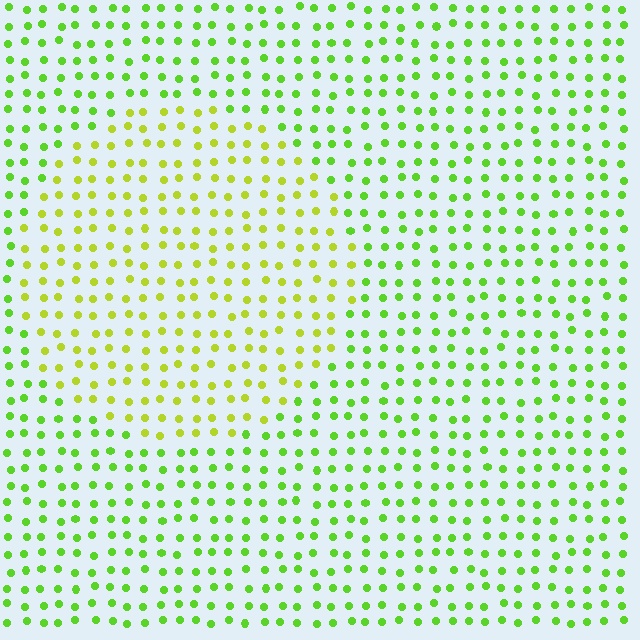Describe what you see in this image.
The image is filled with small lime elements in a uniform arrangement. A circle-shaped region is visible where the elements are tinted to a slightly different hue, forming a subtle color boundary.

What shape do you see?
I see a circle.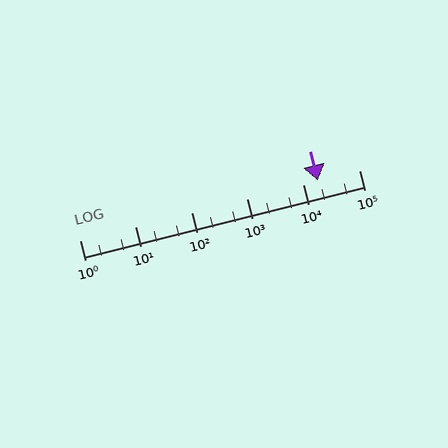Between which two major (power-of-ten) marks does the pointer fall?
The pointer is between 10000 and 100000.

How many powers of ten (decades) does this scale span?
The scale spans 5 decades, from 1 to 100000.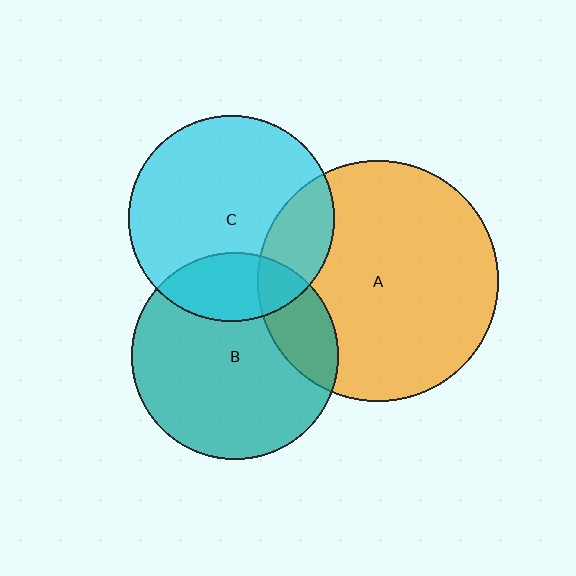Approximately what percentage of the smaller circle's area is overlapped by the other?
Approximately 20%.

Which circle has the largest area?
Circle A (orange).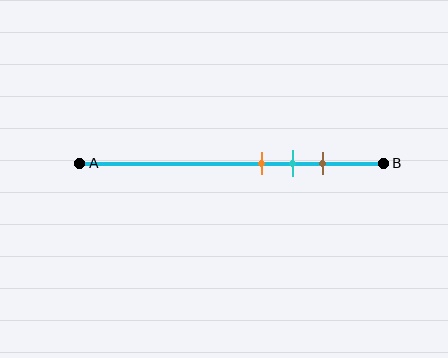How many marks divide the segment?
There are 3 marks dividing the segment.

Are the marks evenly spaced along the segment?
Yes, the marks are approximately evenly spaced.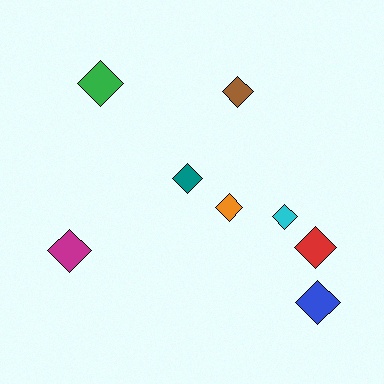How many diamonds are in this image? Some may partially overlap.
There are 8 diamonds.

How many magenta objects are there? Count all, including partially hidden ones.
There is 1 magenta object.